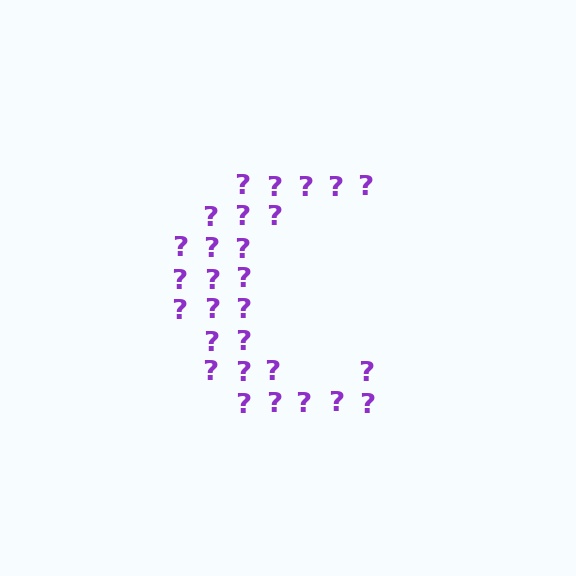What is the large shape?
The large shape is the letter C.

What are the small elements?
The small elements are question marks.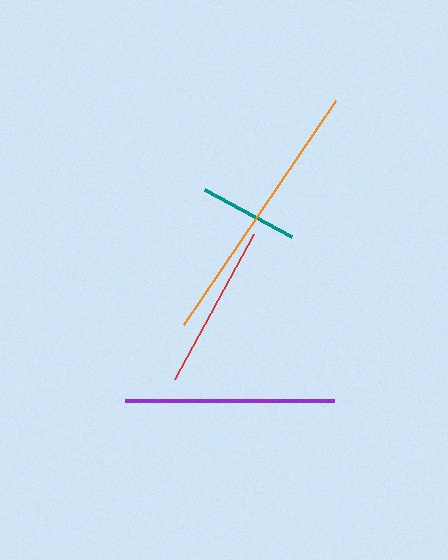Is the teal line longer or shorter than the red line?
The red line is longer than the teal line.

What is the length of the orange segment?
The orange segment is approximately 270 pixels long.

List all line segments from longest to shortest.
From longest to shortest: orange, purple, red, teal.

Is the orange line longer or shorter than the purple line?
The orange line is longer than the purple line.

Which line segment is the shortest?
The teal line is the shortest at approximately 99 pixels.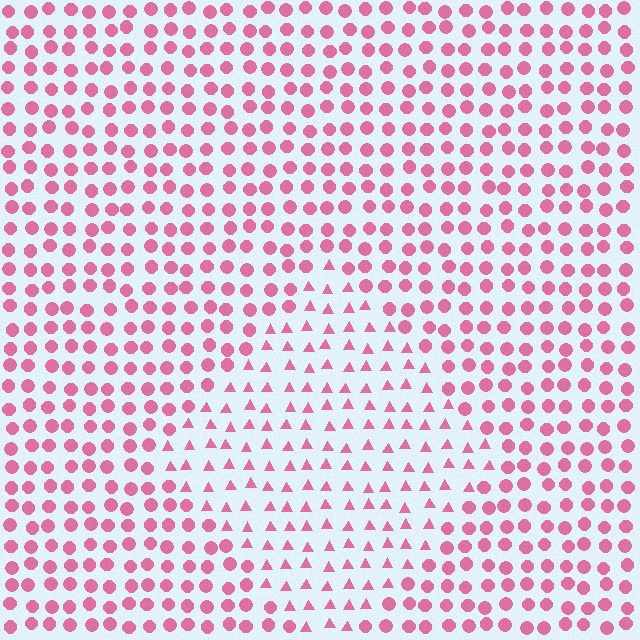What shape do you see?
I see a diamond.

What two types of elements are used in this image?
The image uses triangles inside the diamond region and circles outside it.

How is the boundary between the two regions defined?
The boundary is defined by a change in element shape: triangles inside vs. circles outside. All elements share the same color and spacing.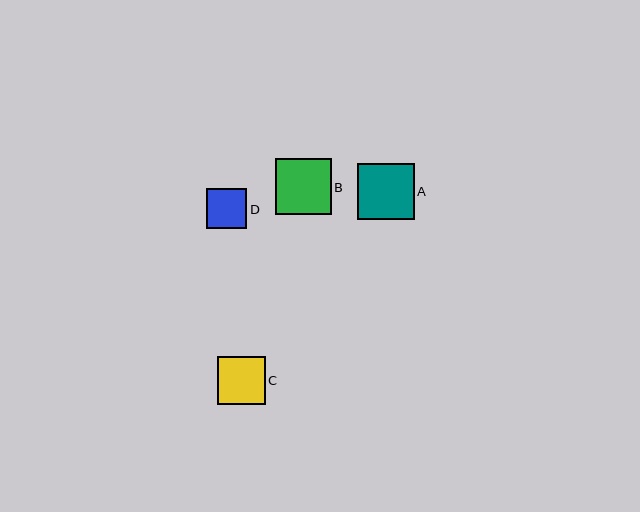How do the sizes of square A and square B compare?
Square A and square B are approximately the same size.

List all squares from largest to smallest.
From largest to smallest: A, B, C, D.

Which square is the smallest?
Square D is the smallest with a size of approximately 40 pixels.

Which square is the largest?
Square A is the largest with a size of approximately 56 pixels.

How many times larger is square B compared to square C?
Square B is approximately 1.2 times the size of square C.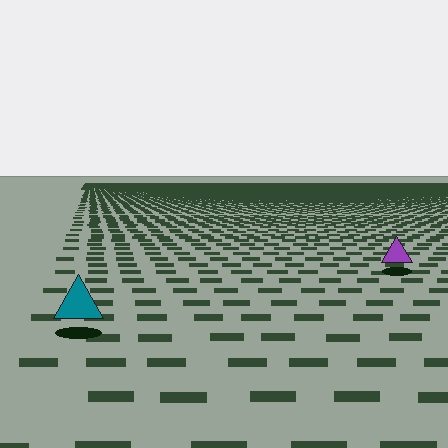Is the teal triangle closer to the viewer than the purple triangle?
Yes. The teal triangle is closer — you can tell from the texture gradient: the ground texture is coarser near it.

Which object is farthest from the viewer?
The purple triangle is farthest from the viewer. It appears smaller and the ground texture around it is denser.